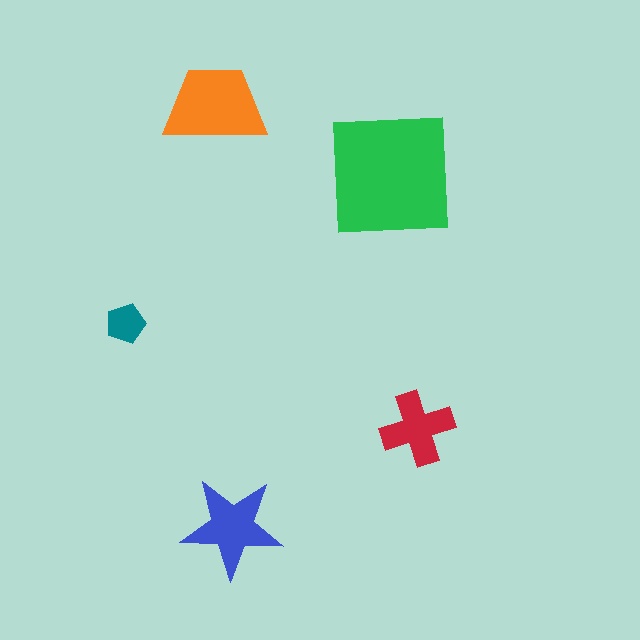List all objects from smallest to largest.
The teal pentagon, the red cross, the blue star, the orange trapezoid, the green square.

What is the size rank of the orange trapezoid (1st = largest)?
2nd.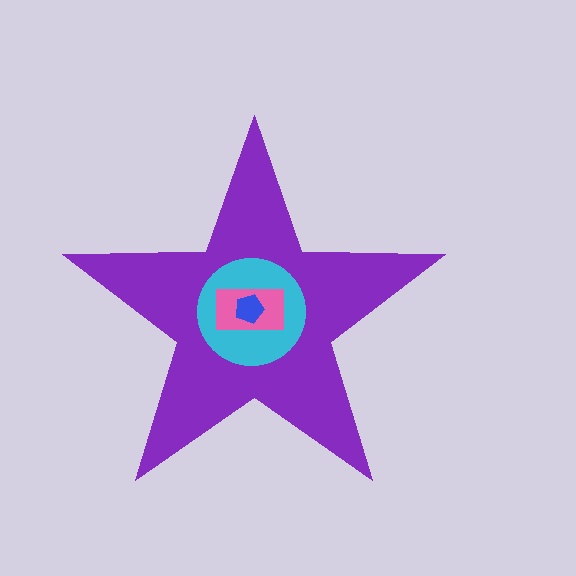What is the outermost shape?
The purple star.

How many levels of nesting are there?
4.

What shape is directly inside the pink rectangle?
The blue pentagon.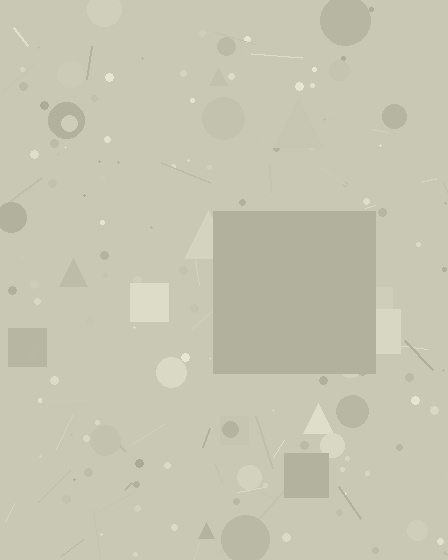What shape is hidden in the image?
A square is hidden in the image.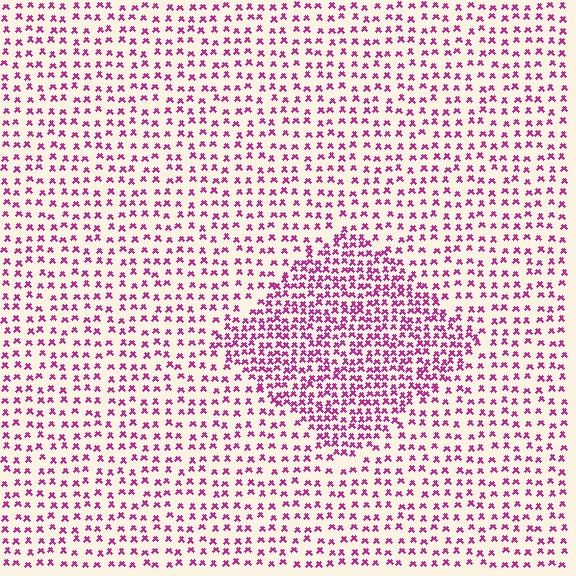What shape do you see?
I see a diamond.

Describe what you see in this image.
The image contains small magenta elements arranged at two different densities. A diamond-shaped region is visible where the elements are more densely packed than the surrounding area.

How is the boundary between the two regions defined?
The boundary is defined by a change in element density (approximately 2.0x ratio). All elements are the same color, size, and shape.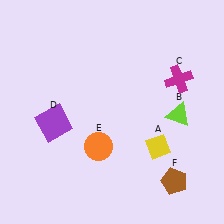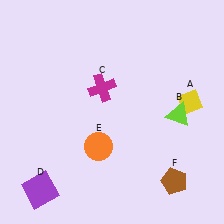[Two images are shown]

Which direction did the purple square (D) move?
The purple square (D) moved down.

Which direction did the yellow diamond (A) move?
The yellow diamond (A) moved up.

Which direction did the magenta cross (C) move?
The magenta cross (C) moved left.